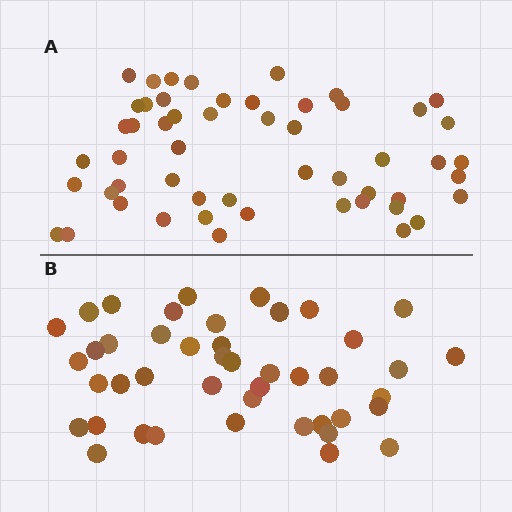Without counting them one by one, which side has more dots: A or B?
Region A (the top region) has more dots.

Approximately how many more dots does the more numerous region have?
Region A has roughly 8 or so more dots than region B.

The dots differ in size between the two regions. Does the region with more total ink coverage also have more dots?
No. Region B has more total ink coverage because its dots are larger, but region A actually contains more individual dots. Total area can be misleading — the number of items is what matters here.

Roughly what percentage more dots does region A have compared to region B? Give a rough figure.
About 20% more.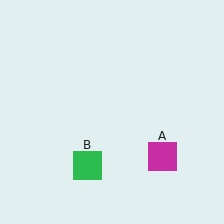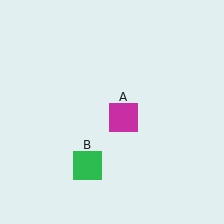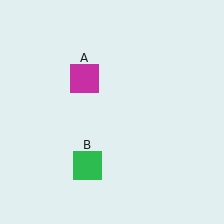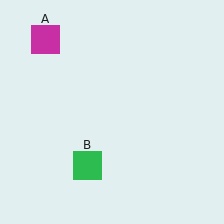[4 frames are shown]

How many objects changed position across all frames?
1 object changed position: magenta square (object A).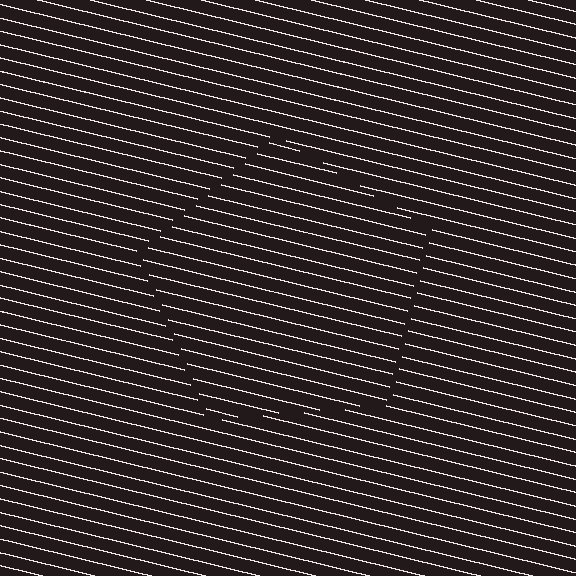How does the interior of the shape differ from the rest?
The interior of the shape contains the same grating, shifted by half a period — the contour is defined by the phase discontinuity where line-ends from the inner and outer gratings abut.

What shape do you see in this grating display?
An illusory pentagon. The interior of the shape contains the same grating, shifted by half a period — the contour is defined by the phase discontinuity where line-ends from the inner and outer gratings abut.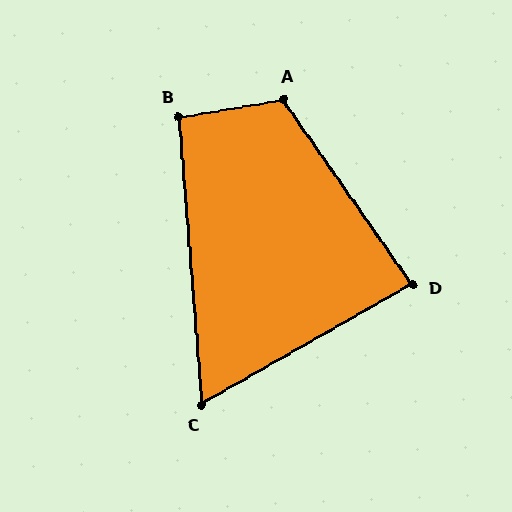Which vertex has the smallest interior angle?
C, at approximately 65 degrees.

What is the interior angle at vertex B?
Approximately 95 degrees (obtuse).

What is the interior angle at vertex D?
Approximately 85 degrees (acute).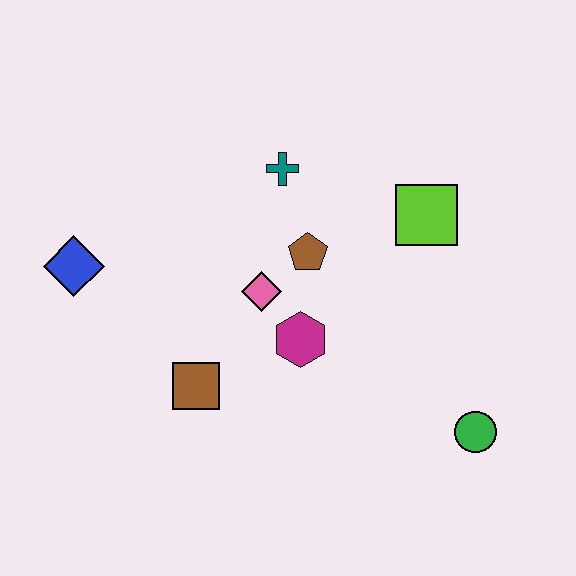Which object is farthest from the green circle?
The blue diamond is farthest from the green circle.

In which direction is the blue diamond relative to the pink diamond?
The blue diamond is to the left of the pink diamond.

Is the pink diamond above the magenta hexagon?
Yes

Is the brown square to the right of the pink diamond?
No